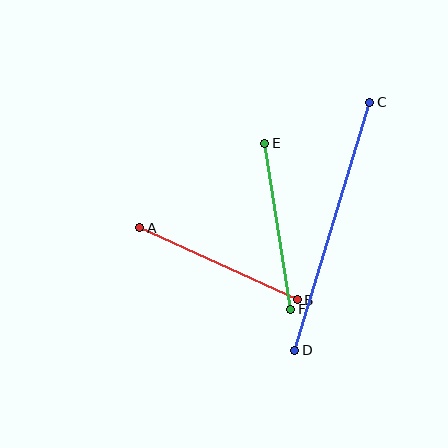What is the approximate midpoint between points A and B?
The midpoint is at approximately (218, 264) pixels.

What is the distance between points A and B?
The distance is approximately 173 pixels.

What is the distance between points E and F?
The distance is approximately 168 pixels.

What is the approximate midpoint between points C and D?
The midpoint is at approximately (332, 226) pixels.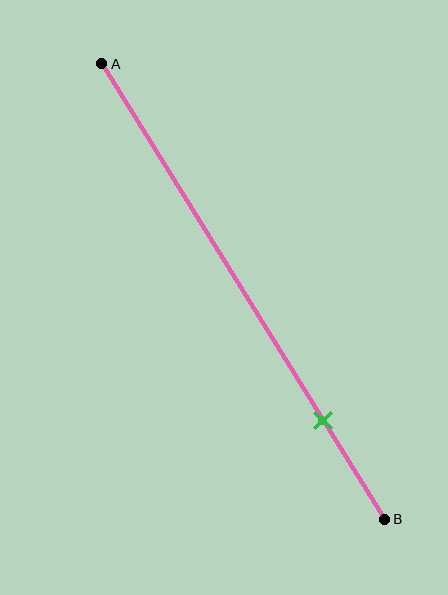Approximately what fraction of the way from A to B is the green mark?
The green mark is approximately 80% of the way from A to B.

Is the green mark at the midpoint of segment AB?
No, the mark is at about 80% from A, not at the 50% midpoint.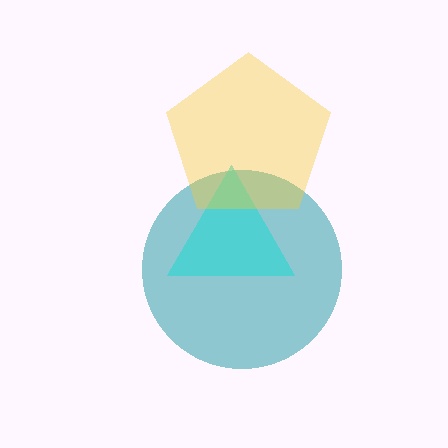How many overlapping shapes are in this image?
There are 3 overlapping shapes in the image.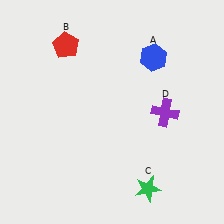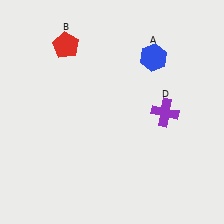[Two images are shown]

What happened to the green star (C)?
The green star (C) was removed in Image 2. It was in the bottom-right area of Image 1.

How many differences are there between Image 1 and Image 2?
There is 1 difference between the two images.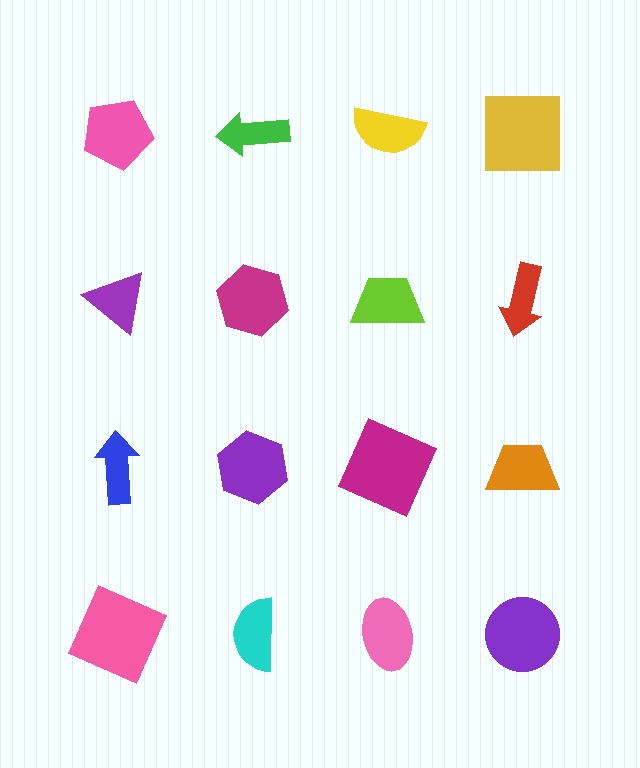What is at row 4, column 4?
A purple circle.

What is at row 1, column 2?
A green arrow.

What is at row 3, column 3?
A magenta square.